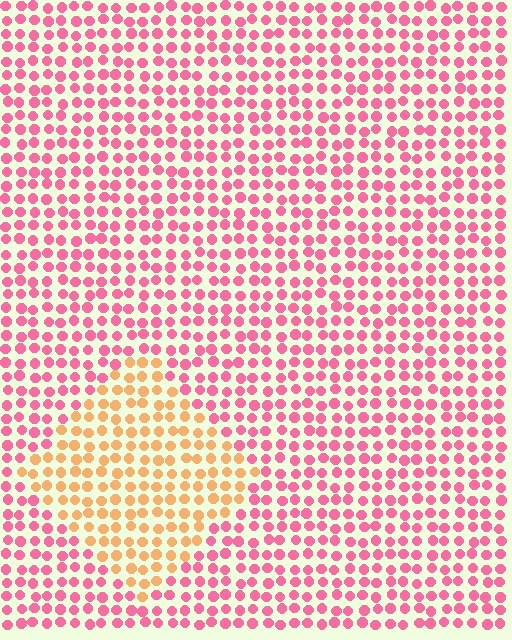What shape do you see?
I see a diamond.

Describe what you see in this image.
The image is filled with small pink elements in a uniform arrangement. A diamond-shaped region is visible where the elements are tinted to a slightly different hue, forming a subtle color boundary.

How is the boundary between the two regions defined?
The boundary is defined purely by a slight shift in hue (about 52 degrees). Spacing, size, and orientation are identical on both sides.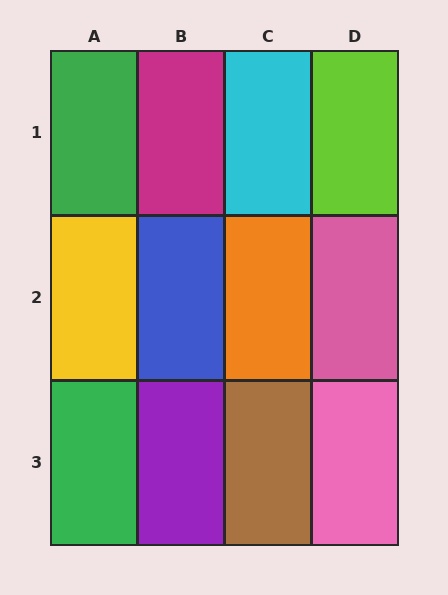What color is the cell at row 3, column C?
Brown.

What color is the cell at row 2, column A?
Yellow.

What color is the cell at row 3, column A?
Green.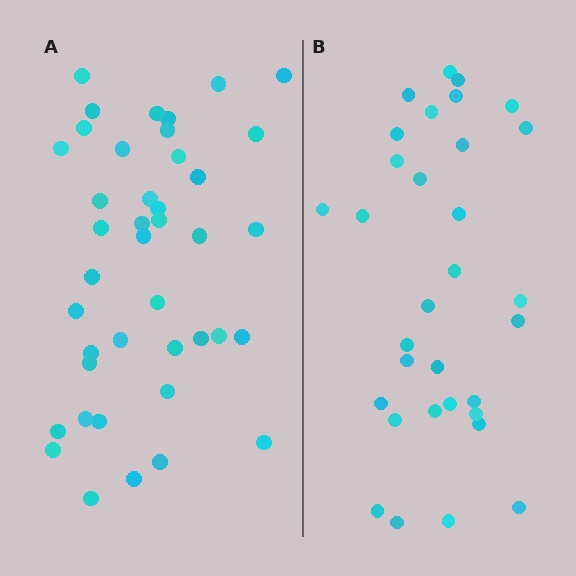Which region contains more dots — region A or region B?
Region A (the left region) has more dots.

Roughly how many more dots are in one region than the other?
Region A has roughly 8 or so more dots than region B.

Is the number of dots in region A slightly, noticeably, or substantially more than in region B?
Region A has noticeably more, but not dramatically so. The ratio is roughly 1.3 to 1.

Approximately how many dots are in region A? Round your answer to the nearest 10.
About 40 dots. (The exact count is 41, which rounds to 40.)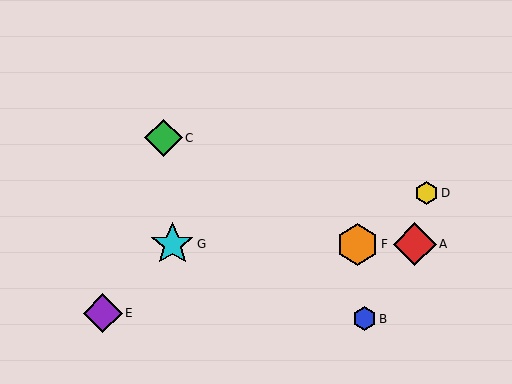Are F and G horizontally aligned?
Yes, both are at y≈244.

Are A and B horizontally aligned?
No, A is at y≈244 and B is at y≈319.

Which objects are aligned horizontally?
Objects A, F, G are aligned horizontally.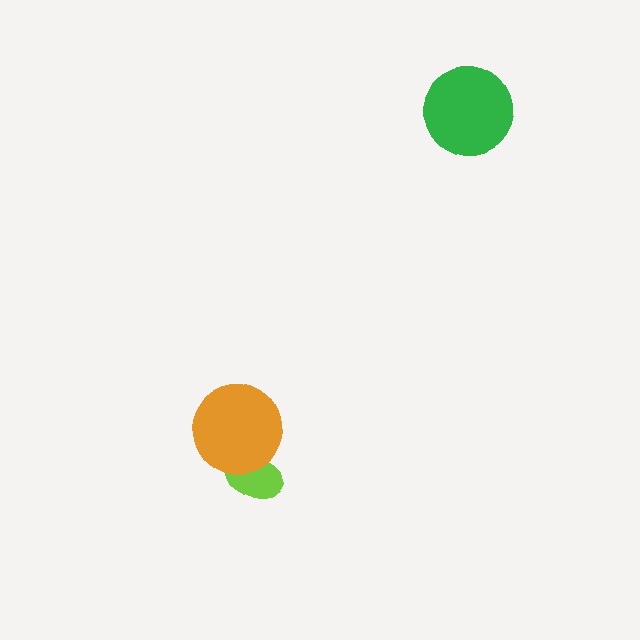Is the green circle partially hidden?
No, no other shape covers it.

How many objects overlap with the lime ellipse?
1 object overlaps with the lime ellipse.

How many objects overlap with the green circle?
0 objects overlap with the green circle.